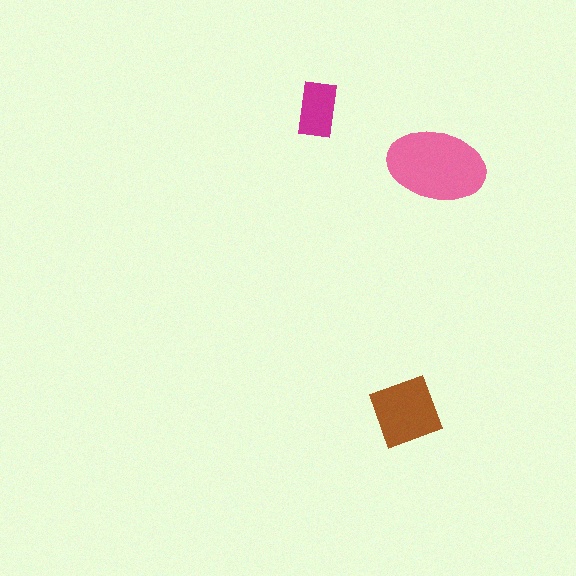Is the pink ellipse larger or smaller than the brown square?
Larger.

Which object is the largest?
The pink ellipse.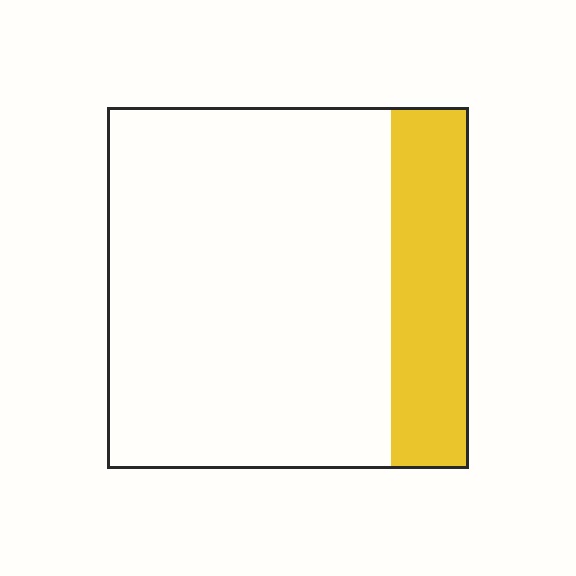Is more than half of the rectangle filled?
No.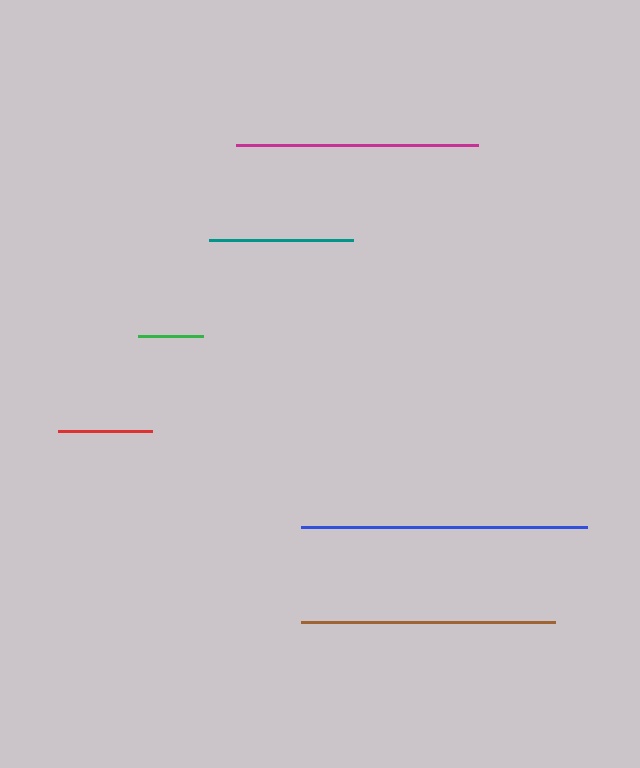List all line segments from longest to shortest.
From longest to shortest: blue, brown, magenta, teal, red, green.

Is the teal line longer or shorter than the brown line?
The brown line is longer than the teal line.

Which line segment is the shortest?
The green line is the shortest at approximately 65 pixels.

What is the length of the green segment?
The green segment is approximately 65 pixels long.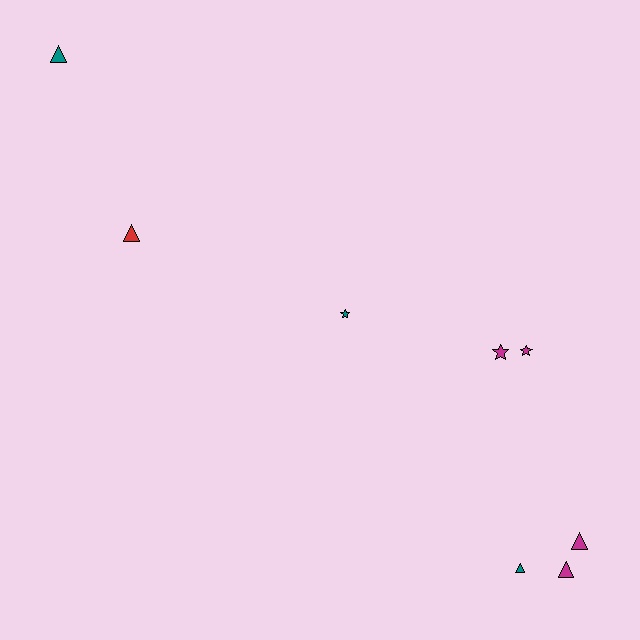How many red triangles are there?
There is 1 red triangle.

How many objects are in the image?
There are 8 objects.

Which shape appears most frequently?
Triangle, with 5 objects.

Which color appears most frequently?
Magenta, with 4 objects.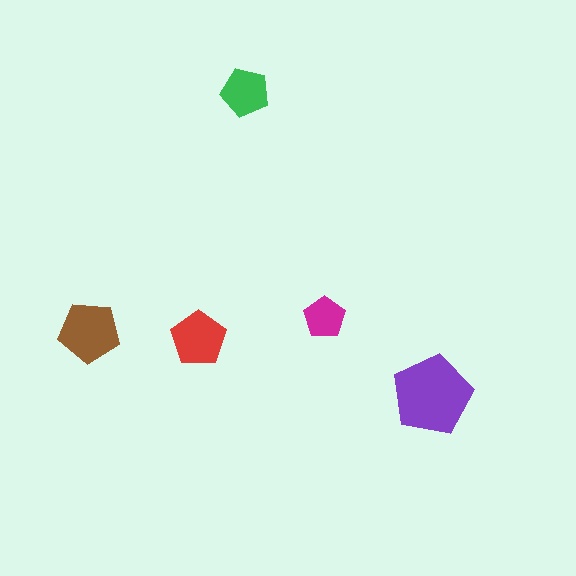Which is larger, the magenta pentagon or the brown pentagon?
The brown one.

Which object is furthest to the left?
The brown pentagon is leftmost.